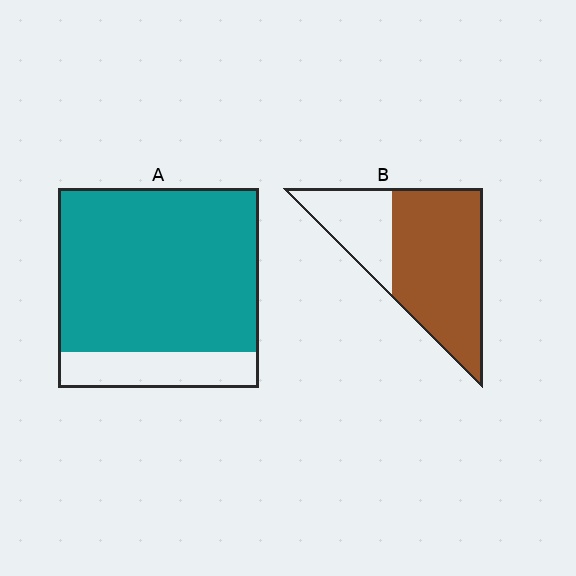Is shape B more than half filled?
Yes.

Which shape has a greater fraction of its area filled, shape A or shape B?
Shape A.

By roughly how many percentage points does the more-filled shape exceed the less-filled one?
By roughly 10 percentage points (A over B).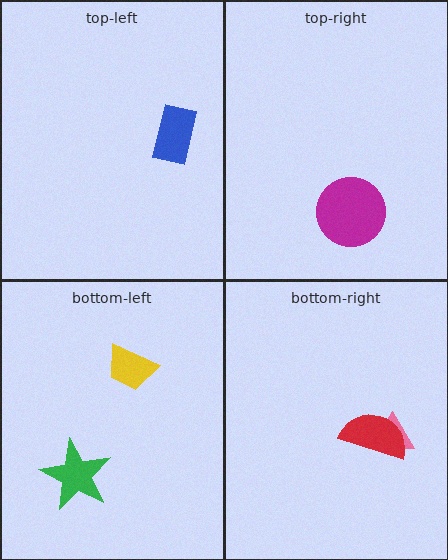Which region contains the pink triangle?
The bottom-right region.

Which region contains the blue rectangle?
The top-left region.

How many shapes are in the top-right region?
1.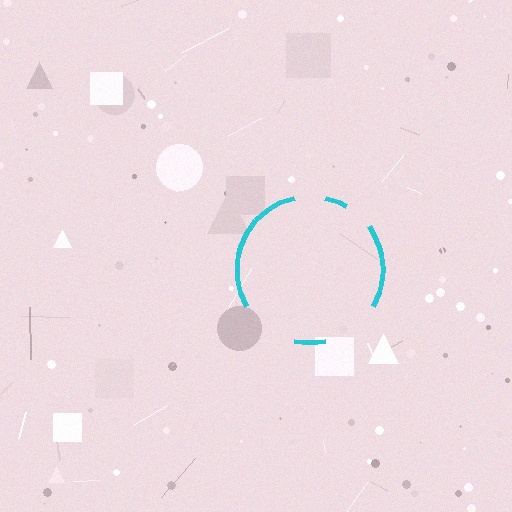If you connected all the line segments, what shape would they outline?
They would outline a circle.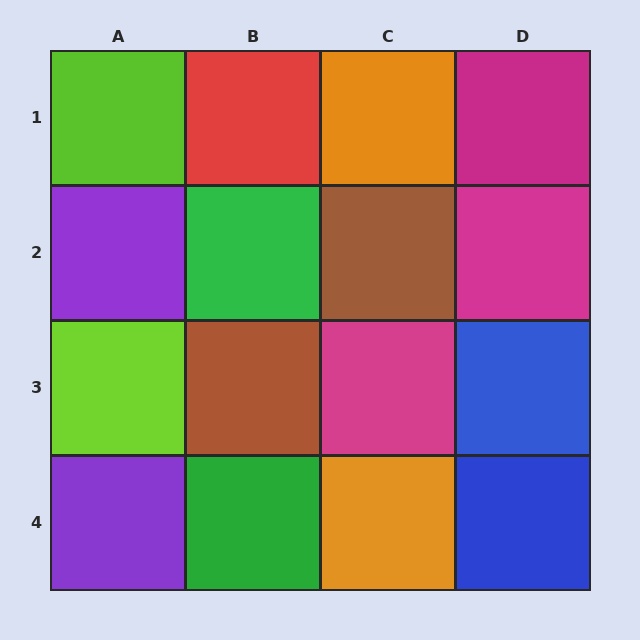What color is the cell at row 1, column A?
Lime.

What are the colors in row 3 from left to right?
Lime, brown, magenta, blue.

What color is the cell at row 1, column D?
Magenta.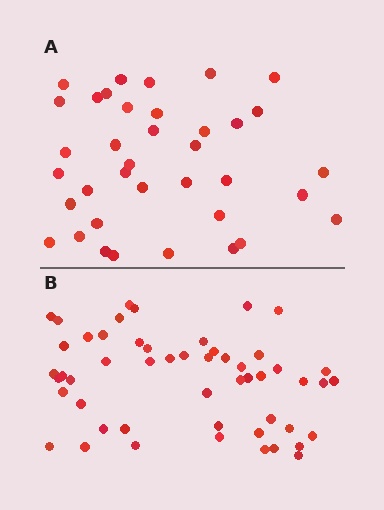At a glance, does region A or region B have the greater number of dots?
Region B (the bottom region) has more dots.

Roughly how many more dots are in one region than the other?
Region B has approximately 15 more dots than region A.